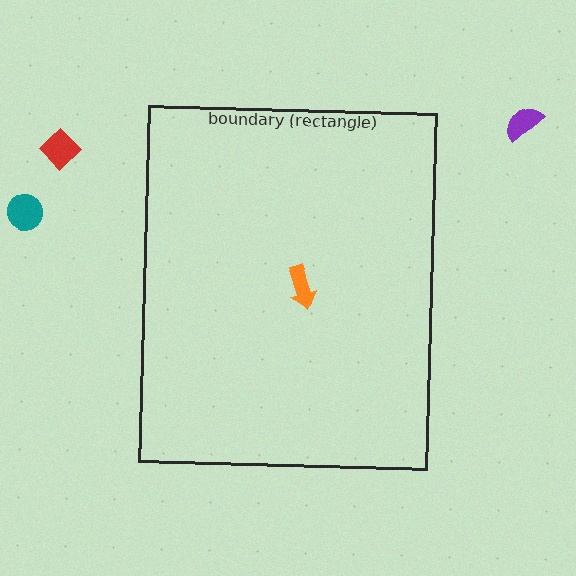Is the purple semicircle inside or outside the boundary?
Outside.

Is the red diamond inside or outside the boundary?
Outside.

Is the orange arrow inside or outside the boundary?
Inside.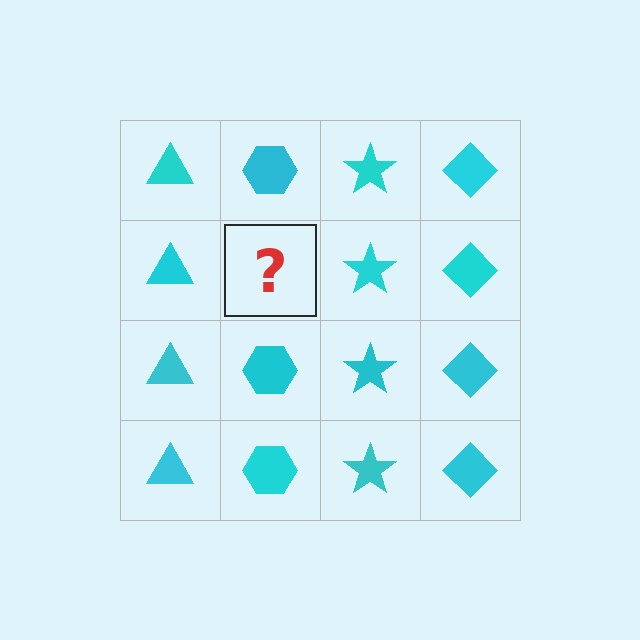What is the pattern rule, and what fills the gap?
The rule is that each column has a consistent shape. The gap should be filled with a cyan hexagon.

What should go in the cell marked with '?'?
The missing cell should contain a cyan hexagon.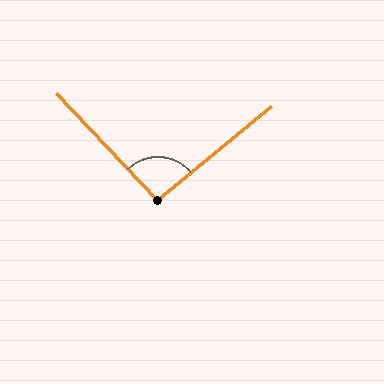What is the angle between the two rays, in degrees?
Approximately 94 degrees.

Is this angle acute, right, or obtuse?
It is approximately a right angle.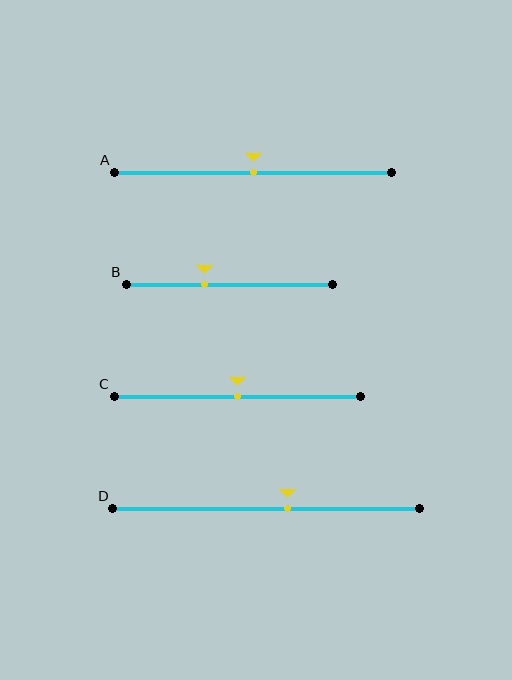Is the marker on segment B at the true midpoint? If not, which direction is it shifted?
No, the marker on segment B is shifted to the left by about 12% of the segment length.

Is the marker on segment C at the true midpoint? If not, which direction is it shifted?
Yes, the marker on segment C is at the true midpoint.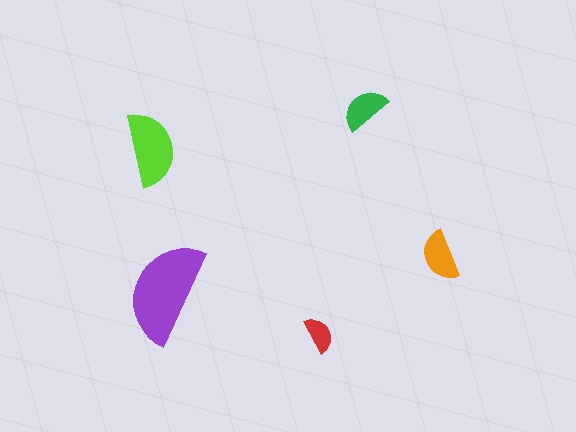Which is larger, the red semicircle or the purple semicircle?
The purple one.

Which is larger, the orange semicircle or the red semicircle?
The orange one.